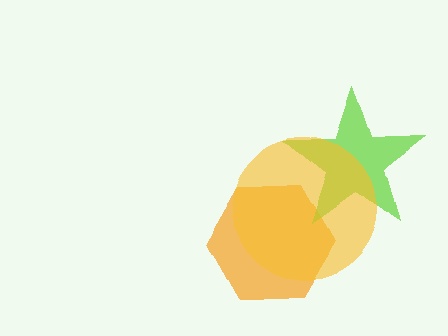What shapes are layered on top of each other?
The layered shapes are: an orange hexagon, a lime star, a yellow circle.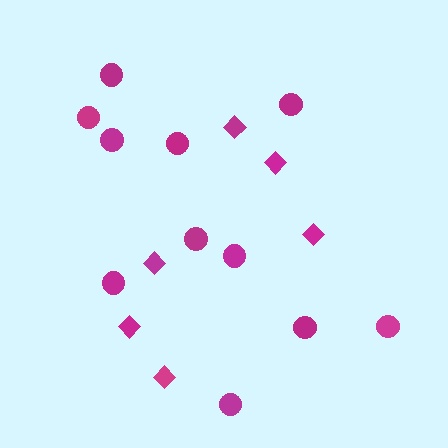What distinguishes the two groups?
There are 2 groups: one group of diamonds (6) and one group of circles (11).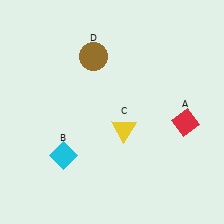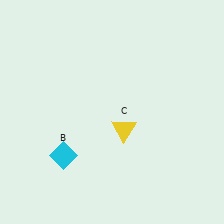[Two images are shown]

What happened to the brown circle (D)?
The brown circle (D) was removed in Image 2. It was in the top-left area of Image 1.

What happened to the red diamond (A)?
The red diamond (A) was removed in Image 2. It was in the bottom-right area of Image 1.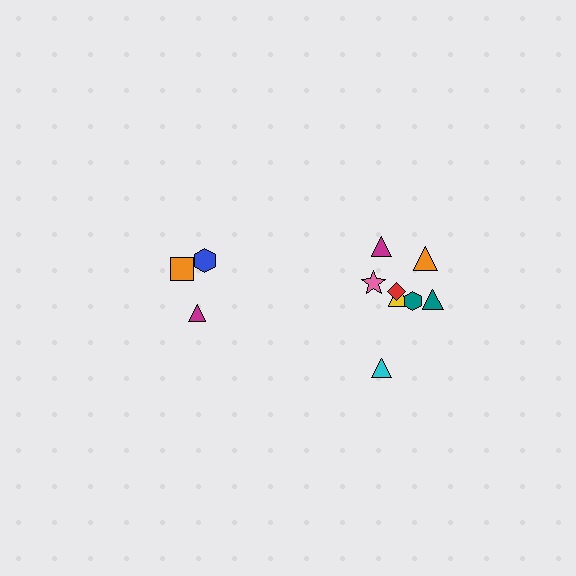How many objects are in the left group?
There are 3 objects.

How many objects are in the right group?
There are 8 objects.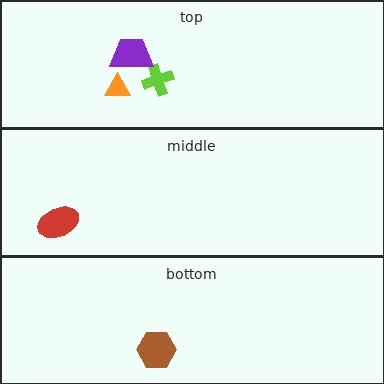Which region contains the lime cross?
The top region.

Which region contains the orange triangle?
The top region.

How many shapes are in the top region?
3.